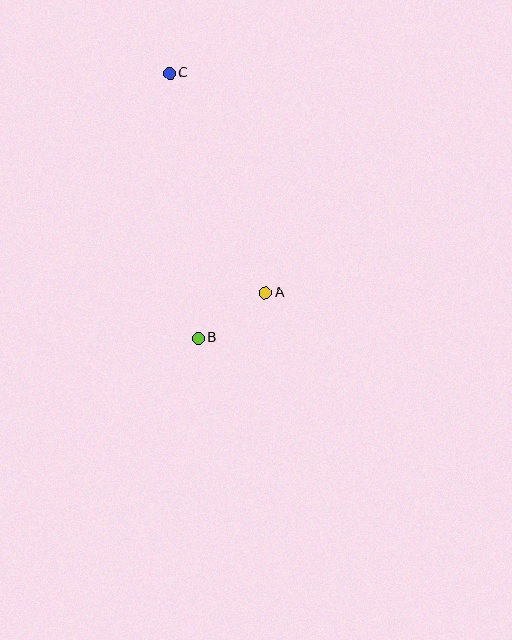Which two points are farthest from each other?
Points B and C are farthest from each other.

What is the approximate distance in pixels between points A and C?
The distance between A and C is approximately 239 pixels.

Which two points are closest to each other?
Points A and B are closest to each other.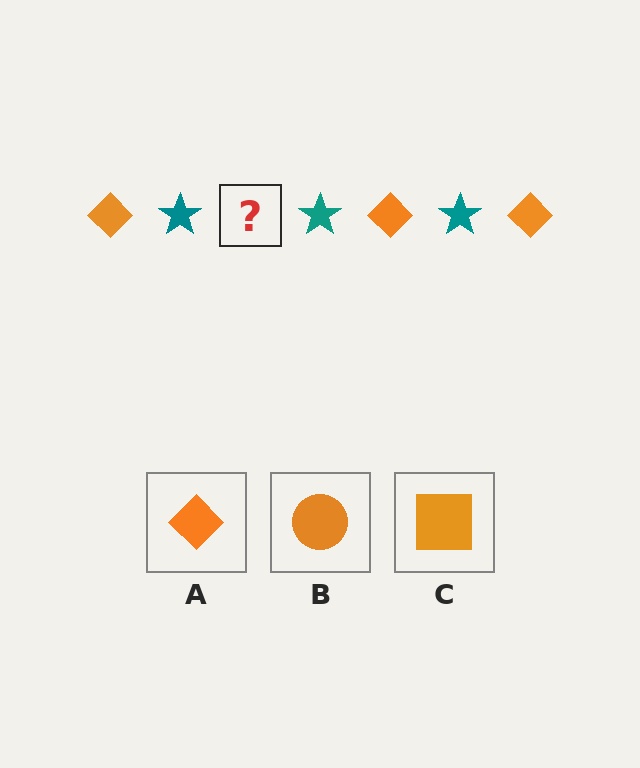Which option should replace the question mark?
Option A.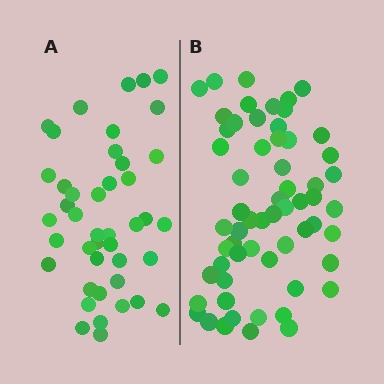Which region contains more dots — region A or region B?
Region B (the right region) has more dots.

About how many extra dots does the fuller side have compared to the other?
Region B has approximately 15 more dots than region A.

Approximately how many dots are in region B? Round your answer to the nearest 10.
About 60 dots.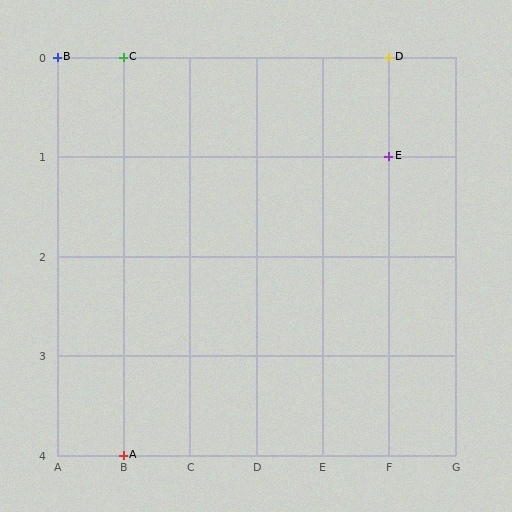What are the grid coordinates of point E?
Point E is at grid coordinates (F, 1).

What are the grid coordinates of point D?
Point D is at grid coordinates (F, 0).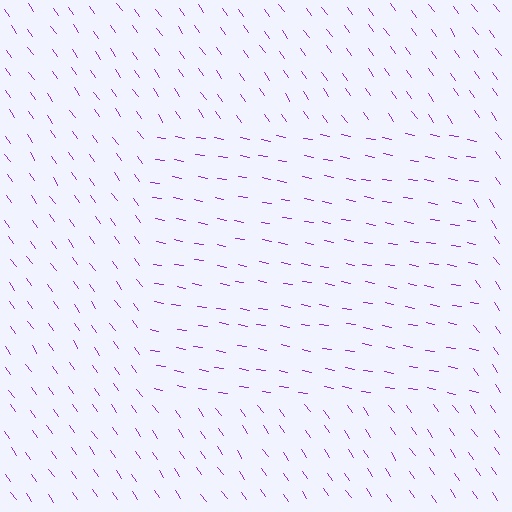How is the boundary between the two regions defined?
The boundary is defined purely by a change in line orientation (approximately 45 degrees difference). All lines are the same color and thickness.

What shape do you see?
I see a rectangle.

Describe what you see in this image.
The image is filled with small purple line segments. A rectangle region in the image has lines oriented differently from the surrounding lines, creating a visible texture boundary.